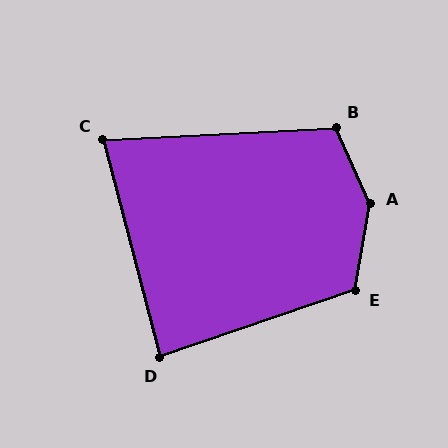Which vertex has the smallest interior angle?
C, at approximately 78 degrees.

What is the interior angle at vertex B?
Approximately 112 degrees (obtuse).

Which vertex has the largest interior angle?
A, at approximately 146 degrees.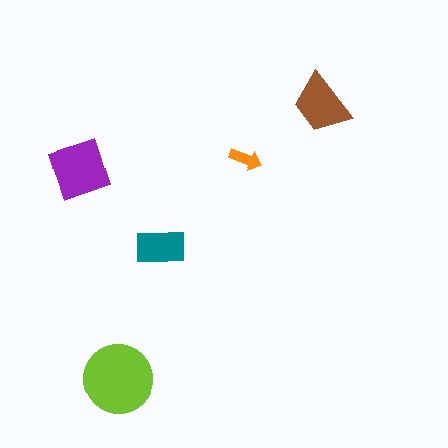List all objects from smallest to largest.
The orange arrow, the teal rectangle, the brown trapezoid, the purple diamond, the lime circle.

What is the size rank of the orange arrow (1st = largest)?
5th.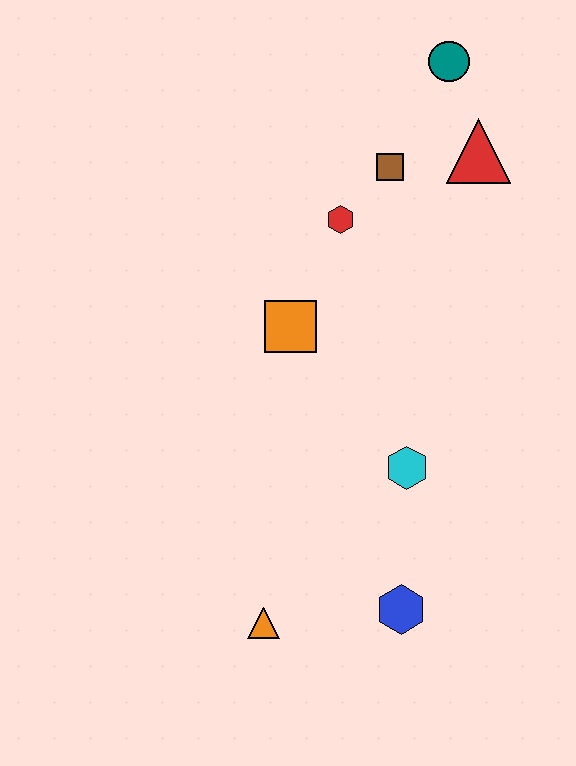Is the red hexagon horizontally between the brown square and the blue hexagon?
No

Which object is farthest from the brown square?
The orange triangle is farthest from the brown square.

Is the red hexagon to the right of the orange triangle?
Yes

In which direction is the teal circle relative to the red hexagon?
The teal circle is above the red hexagon.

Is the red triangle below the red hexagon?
No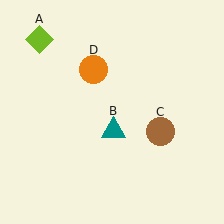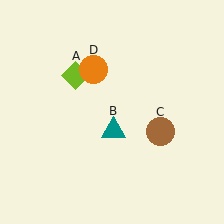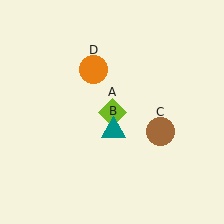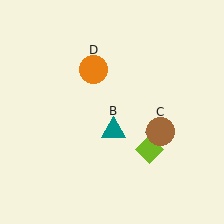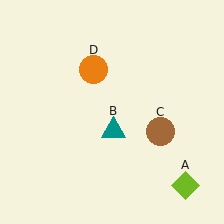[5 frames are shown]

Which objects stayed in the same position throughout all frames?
Teal triangle (object B) and brown circle (object C) and orange circle (object D) remained stationary.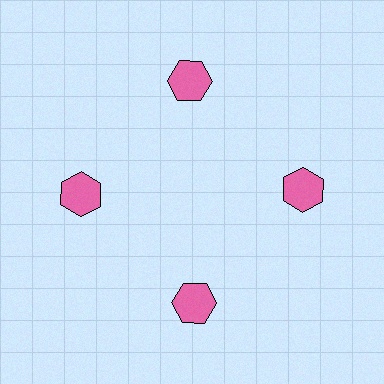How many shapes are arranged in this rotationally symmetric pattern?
There are 4 shapes, arranged in 4 groups of 1.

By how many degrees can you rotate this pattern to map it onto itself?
The pattern maps onto itself every 90 degrees of rotation.